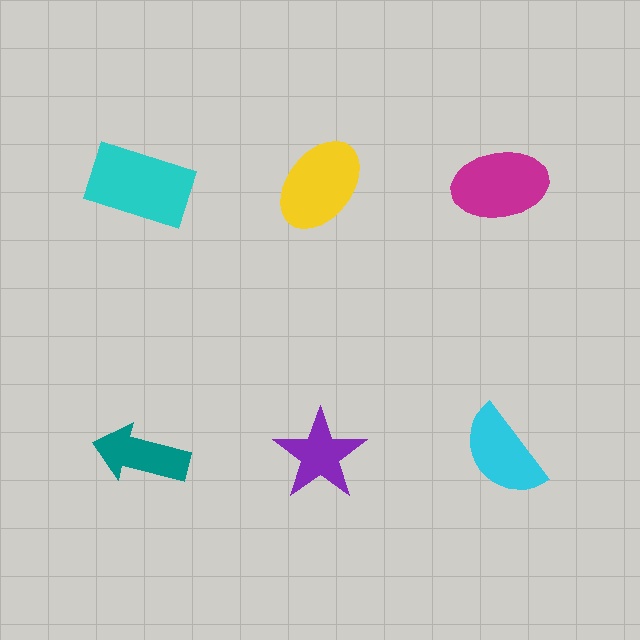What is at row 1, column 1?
A cyan rectangle.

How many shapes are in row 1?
3 shapes.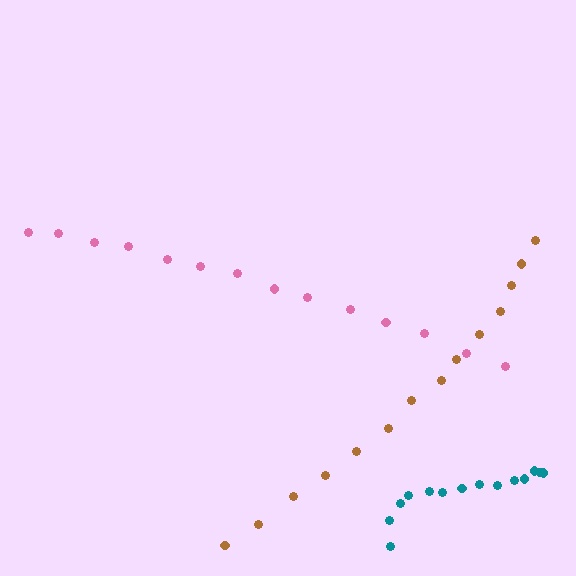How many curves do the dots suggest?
There are 3 distinct paths.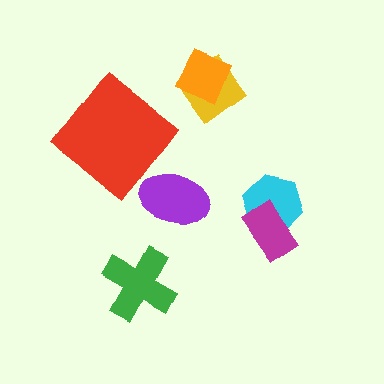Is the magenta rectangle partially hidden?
No, no other shape covers it.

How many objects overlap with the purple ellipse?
0 objects overlap with the purple ellipse.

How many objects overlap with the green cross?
0 objects overlap with the green cross.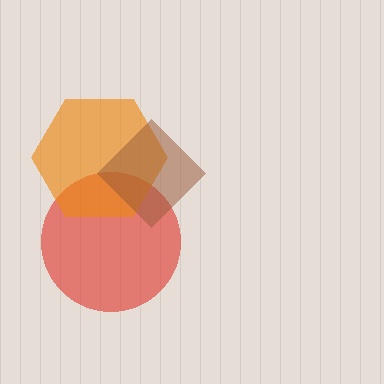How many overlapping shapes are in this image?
There are 3 overlapping shapes in the image.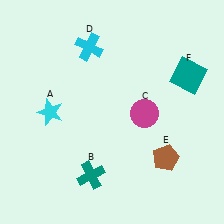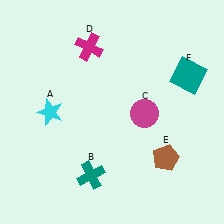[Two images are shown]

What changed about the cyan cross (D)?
In Image 1, D is cyan. In Image 2, it changed to magenta.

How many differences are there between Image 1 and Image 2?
There is 1 difference between the two images.